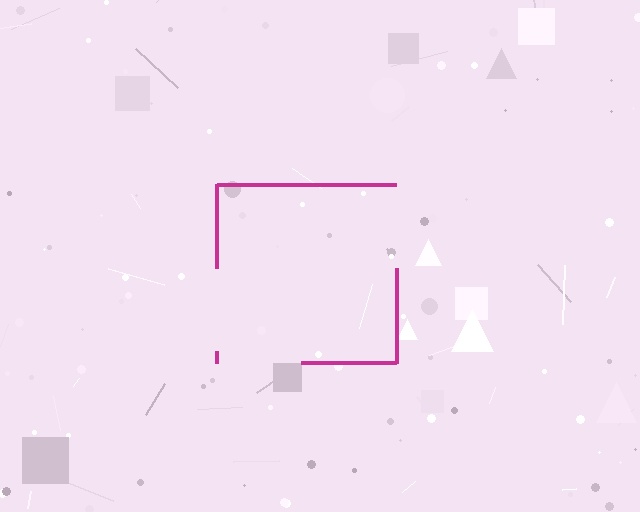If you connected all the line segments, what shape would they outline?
They would outline a square.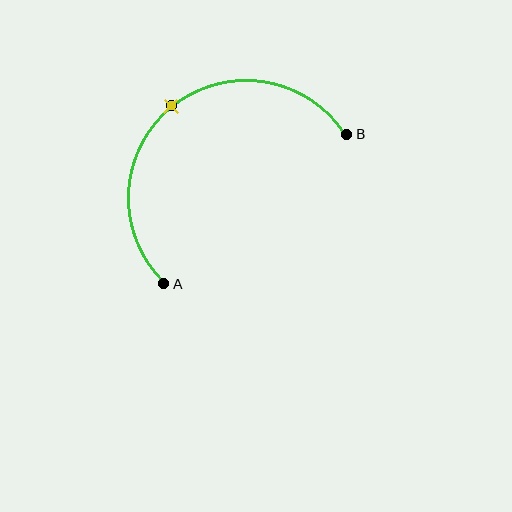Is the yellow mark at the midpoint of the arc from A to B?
Yes. The yellow mark lies on the arc at equal arc-length from both A and B — it is the arc midpoint.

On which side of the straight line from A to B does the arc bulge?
The arc bulges above and to the left of the straight line connecting A and B.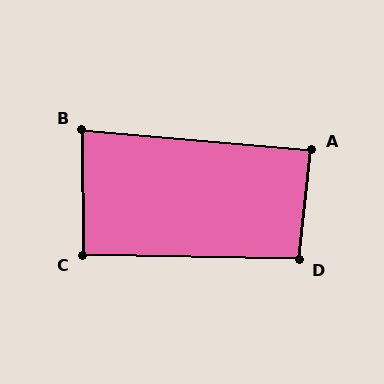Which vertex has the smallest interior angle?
B, at approximately 85 degrees.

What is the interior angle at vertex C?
Approximately 91 degrees (approximately right).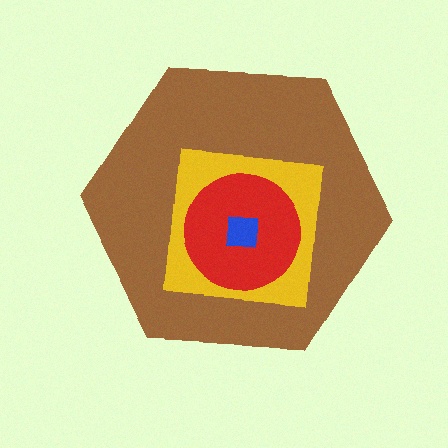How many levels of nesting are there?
4.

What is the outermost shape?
The brown hexagon.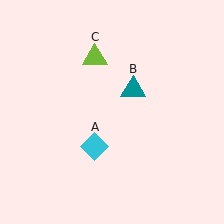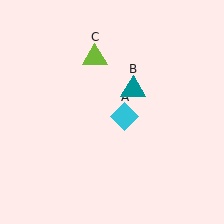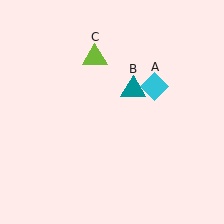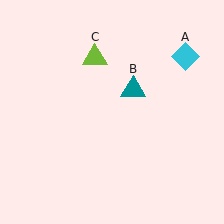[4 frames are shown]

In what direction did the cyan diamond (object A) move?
The cyan diamond (object A) moved up and to the right.